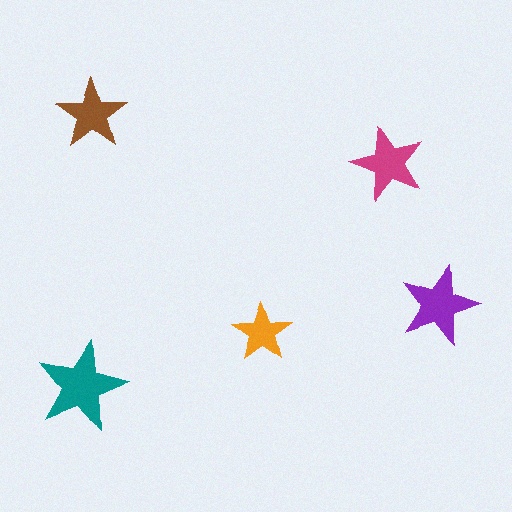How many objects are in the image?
There are 5 objects in the image.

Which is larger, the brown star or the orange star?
The brown one.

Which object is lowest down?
The teal star is bottommost.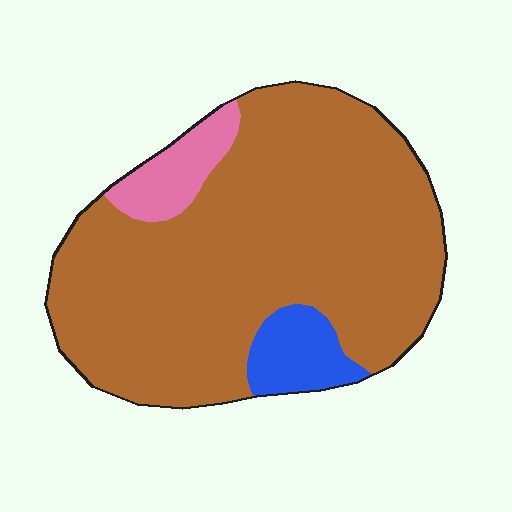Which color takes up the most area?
Brown, at roughly 85%.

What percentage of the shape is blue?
Blue takes up less than a sixth of the shape.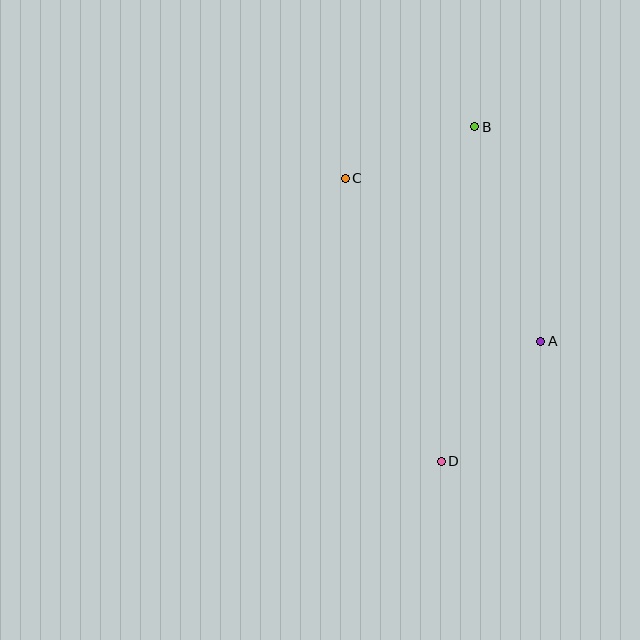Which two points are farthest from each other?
Points B and D are farthest from each other.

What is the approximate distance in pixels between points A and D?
The distance between A and D is approximately 156 pixels.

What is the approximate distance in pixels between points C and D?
The distance between C and D is approximately 299 pixels.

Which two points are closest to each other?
Points B and C are closest to each other.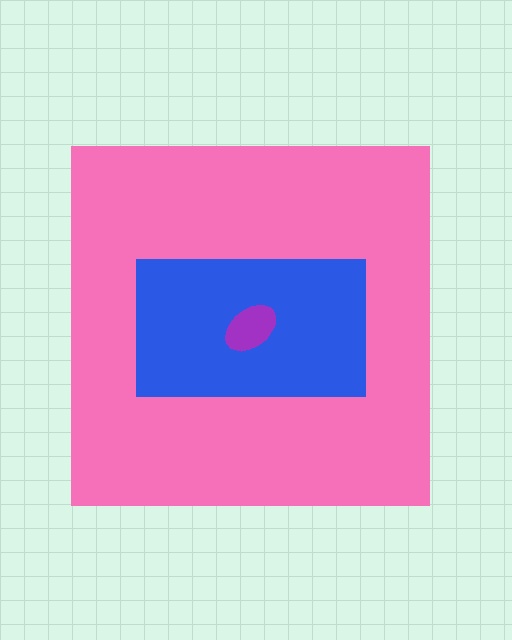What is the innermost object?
The purple ellipse.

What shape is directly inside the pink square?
The blue rectangle.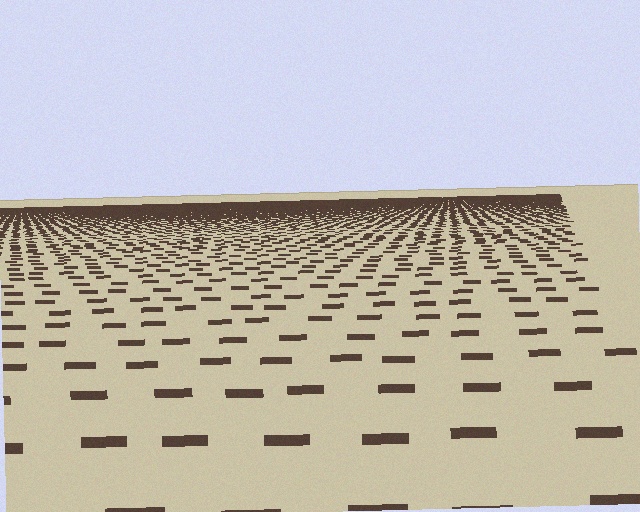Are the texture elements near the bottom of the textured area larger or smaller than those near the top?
Larger. Near the bottom, elements are closer to the viewer and appear at a bigger on-screen size.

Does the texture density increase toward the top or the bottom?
Density increases toward the top.